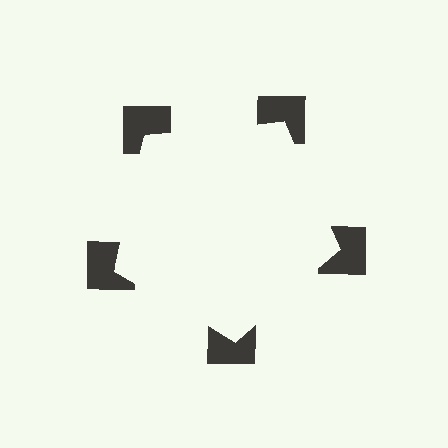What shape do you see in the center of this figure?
An illusory pentagon — its edges are inferred from the aligned wedge cuts in the notched squares, not physically drawn.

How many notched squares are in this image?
There are 5 — one at each vertex of the illusory pentagon.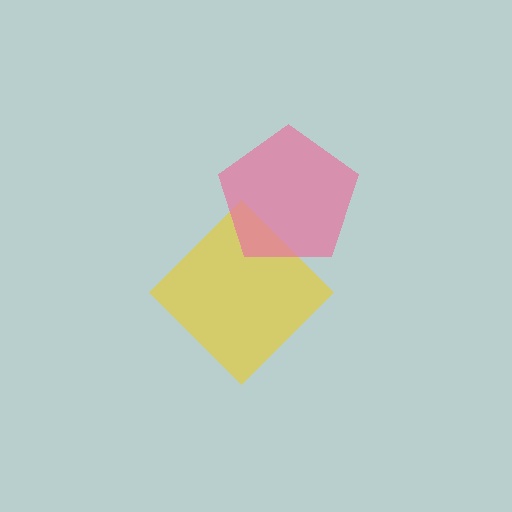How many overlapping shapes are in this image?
There are 2 overlapping shapes in the image.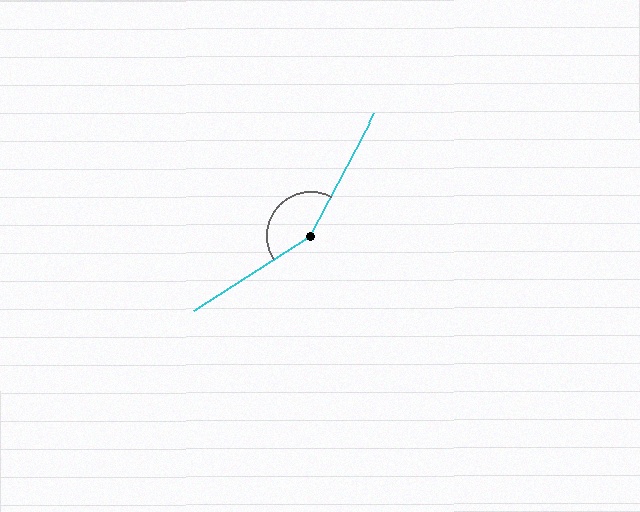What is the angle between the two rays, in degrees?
Approximately 150 degrees.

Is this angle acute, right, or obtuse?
It is obtuse.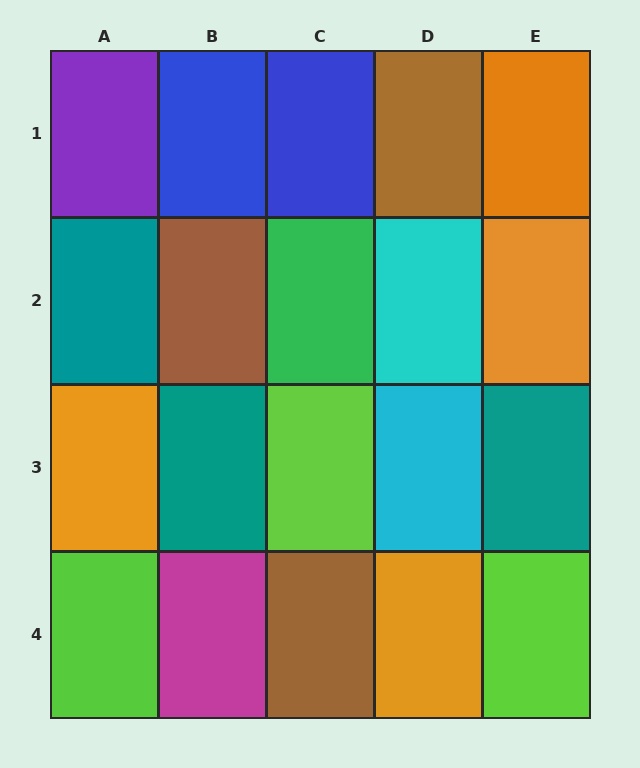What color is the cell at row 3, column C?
Lime.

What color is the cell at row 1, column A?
Purple.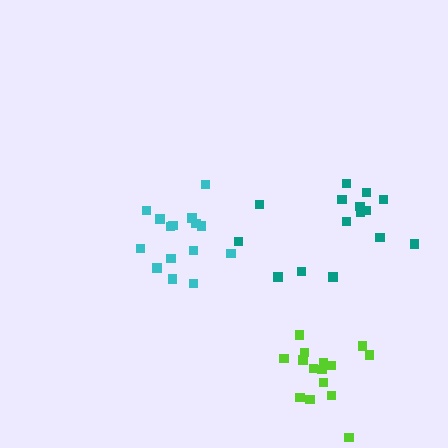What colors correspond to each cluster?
The clusters are colored: cyan, teal, lime.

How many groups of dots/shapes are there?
There are 3 groups.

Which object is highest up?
The teal cluster is topmost.